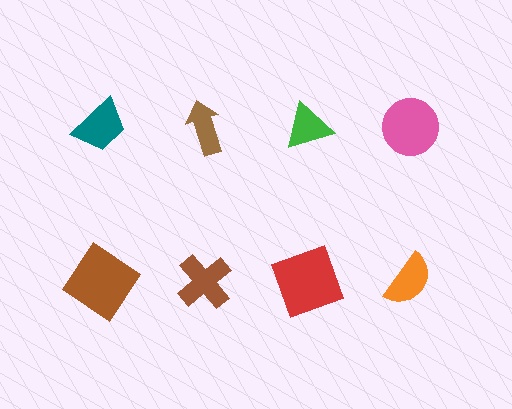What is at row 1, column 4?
A pink circle.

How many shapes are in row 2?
4 shapes.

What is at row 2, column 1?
A brown diamond.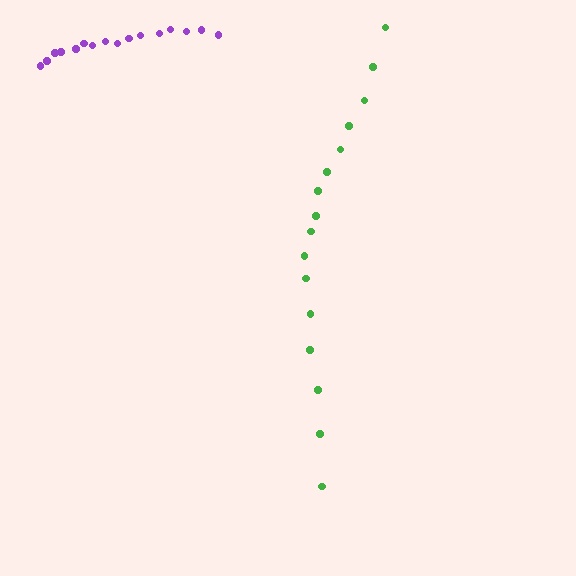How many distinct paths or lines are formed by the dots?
There are 2 distinct paths.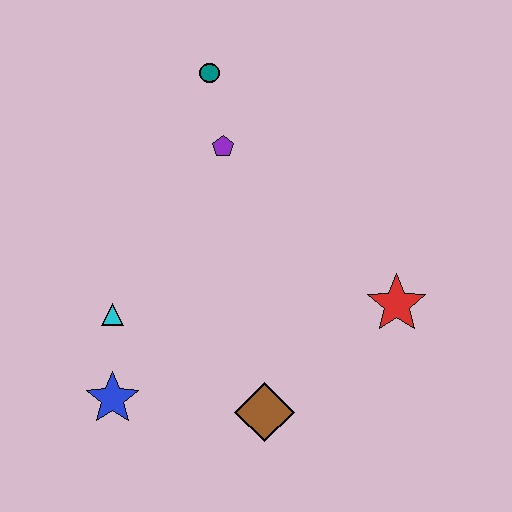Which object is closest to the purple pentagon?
The teal circle is closest to the purple pentagon.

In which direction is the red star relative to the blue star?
The red star is to the right of the blue star.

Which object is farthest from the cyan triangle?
The red star is farthest from the cyan triangle.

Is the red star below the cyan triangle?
No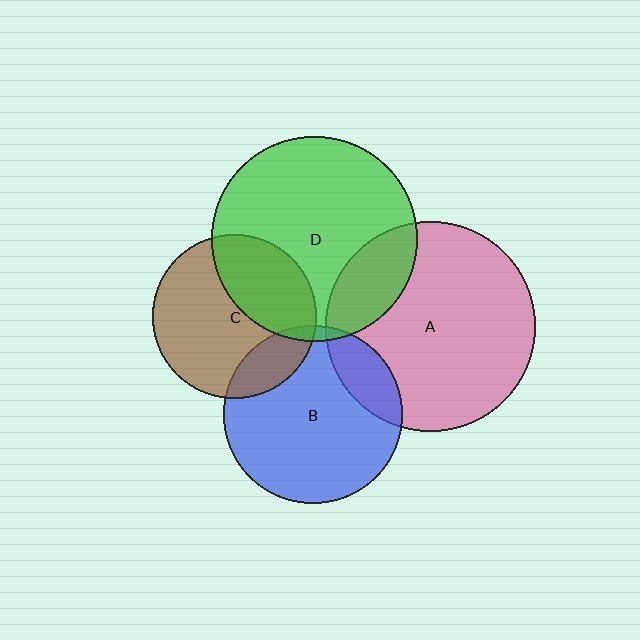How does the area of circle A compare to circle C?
Approximately 1.6 times.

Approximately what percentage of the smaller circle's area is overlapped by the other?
Approximately 35%.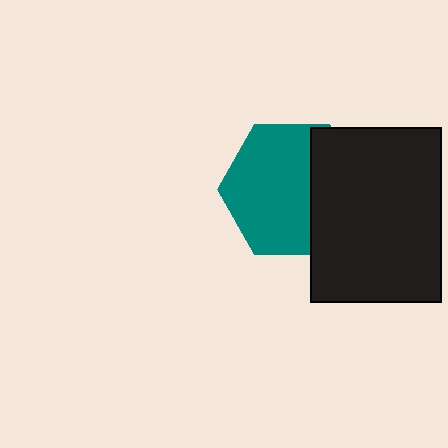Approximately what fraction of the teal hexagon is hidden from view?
Roughly 34% of the teal hexagon is hidden behind the black rectangle.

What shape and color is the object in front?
The object in front is a black rectangle.